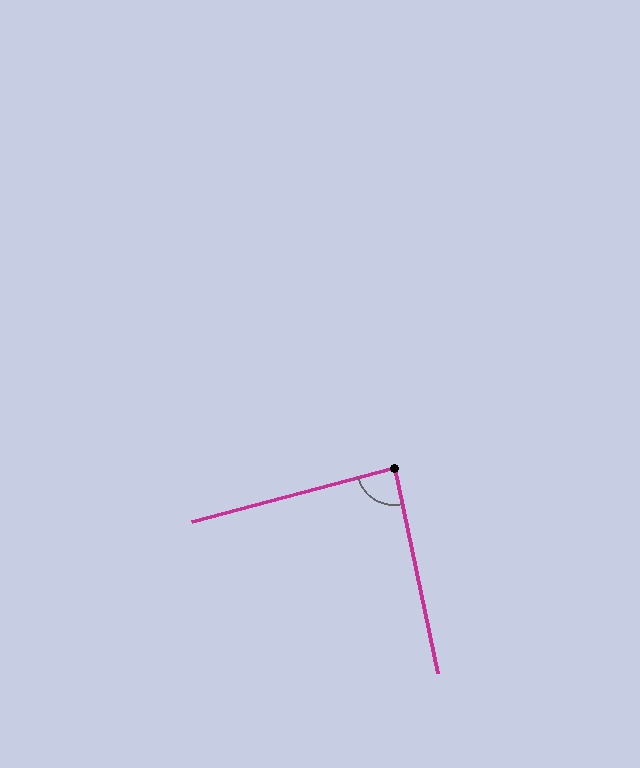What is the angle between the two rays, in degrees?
Approximately 87 degrees.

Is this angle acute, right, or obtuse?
It is approximately a right angle.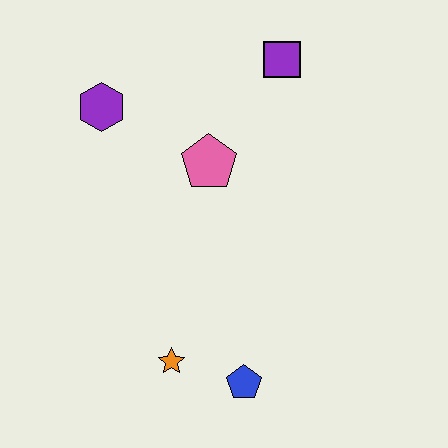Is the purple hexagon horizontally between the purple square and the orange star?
No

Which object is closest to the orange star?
The blue pentagon is closest to the orange star.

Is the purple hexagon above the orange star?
Yes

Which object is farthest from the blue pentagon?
The purple square is farthest from the blue pentagon.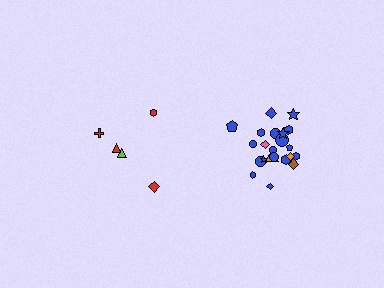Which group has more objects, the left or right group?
The right group.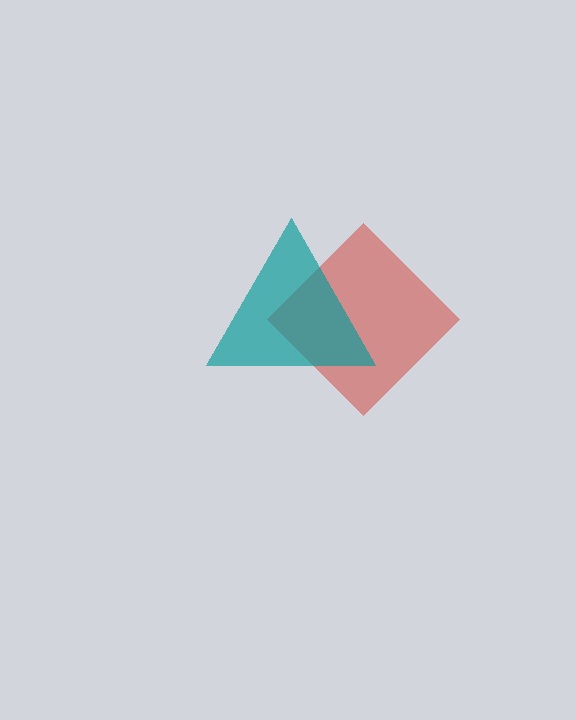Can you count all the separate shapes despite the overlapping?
Yes, there are 2 separate shapes.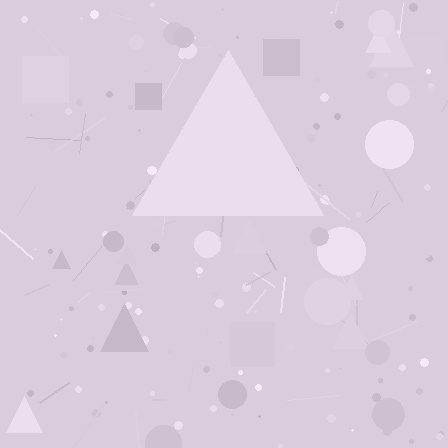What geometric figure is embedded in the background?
A triangle is embedded in the background.